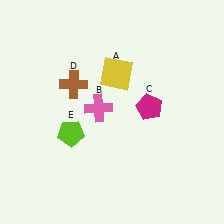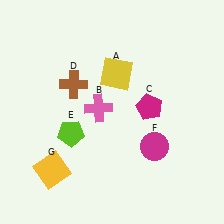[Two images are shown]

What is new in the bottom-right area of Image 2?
A magenta circle (F) was added in the bottom-right area of Image 2.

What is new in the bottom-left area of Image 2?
A yellow square (G) was added in the bottom-left area of Image 2.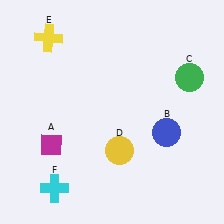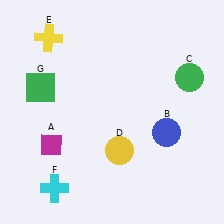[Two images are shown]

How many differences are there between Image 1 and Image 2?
There is 1 difference between the two images.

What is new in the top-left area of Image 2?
A green square (G) was added in the top-left area of Image 2.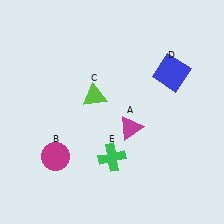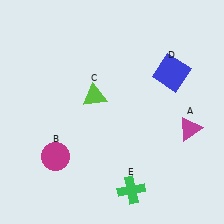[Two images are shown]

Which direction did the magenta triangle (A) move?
The magenta triangle (A) moved right.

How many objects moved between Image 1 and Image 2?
2 objects moved between the two images.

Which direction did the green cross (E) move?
The green cross (E) moved down.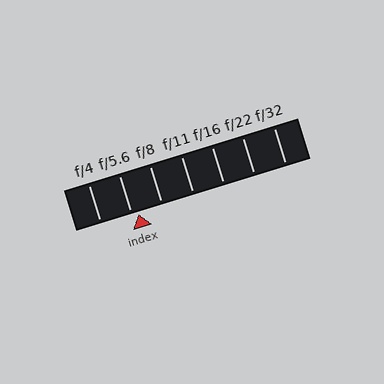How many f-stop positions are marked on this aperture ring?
There are 7 f-stop positions marked.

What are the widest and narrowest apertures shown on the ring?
The widest aperture shown is f/4 and the narrowest is f/32.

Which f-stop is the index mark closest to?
The index mark is closest to f/5.6.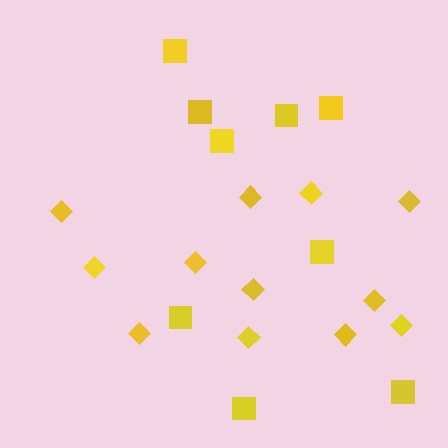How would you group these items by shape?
There are 2 groups: one group of squares (9) and one group of diamonds (12).